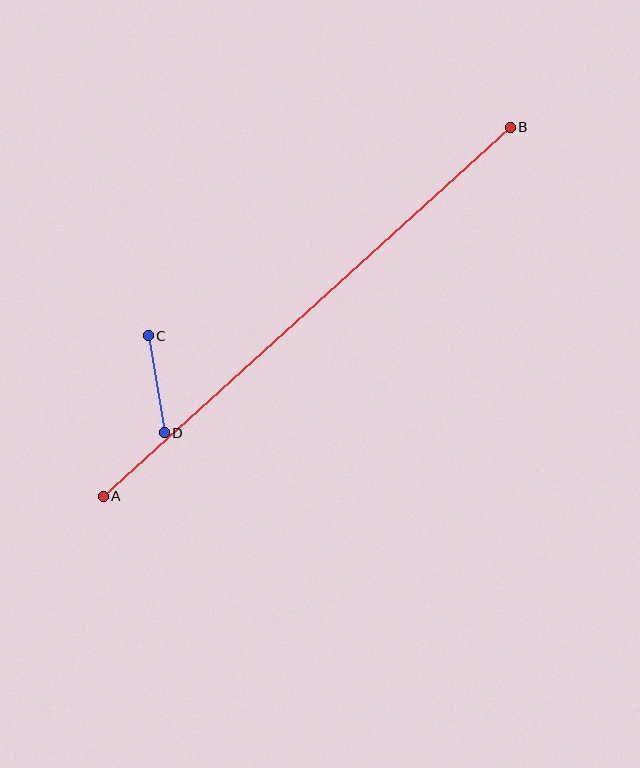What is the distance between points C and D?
The distance is approximately 98 pixels.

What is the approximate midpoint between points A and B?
The midpoint is at approximately (307, 312) pixels.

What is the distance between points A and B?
The distance is approximately 549 pixels.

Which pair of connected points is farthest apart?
Points A and B are farthest apart.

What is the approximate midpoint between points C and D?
The midpoint is at approximately (156, 384) pixels.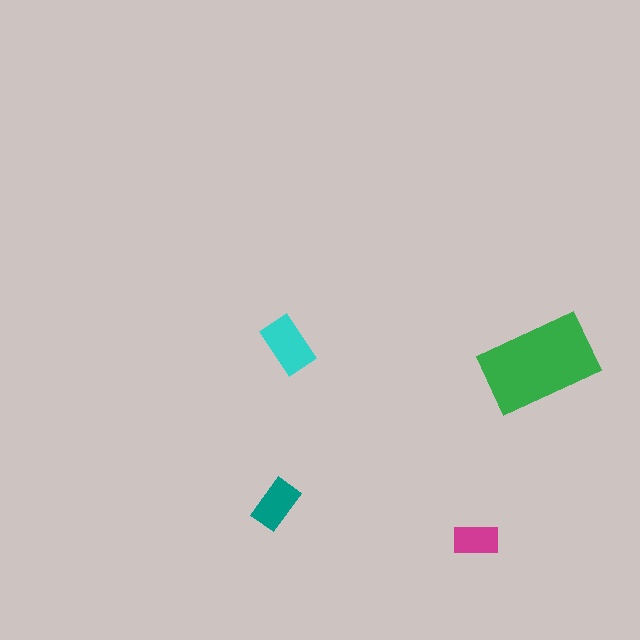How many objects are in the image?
There are 4 objects in the image.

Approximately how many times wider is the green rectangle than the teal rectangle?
About 2.5 times wider.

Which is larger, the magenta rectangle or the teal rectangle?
The teal one.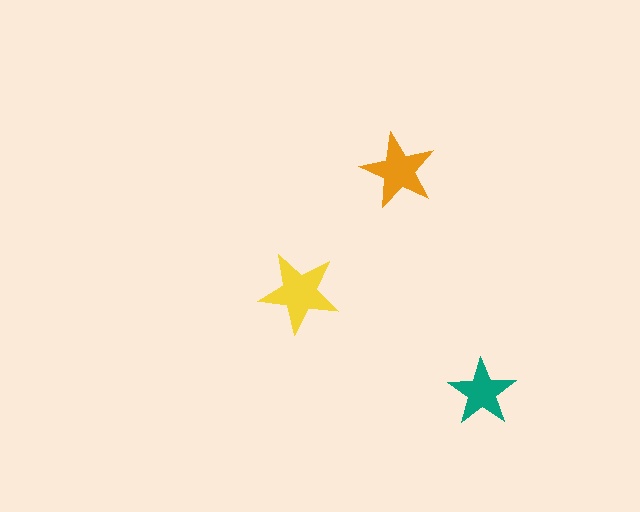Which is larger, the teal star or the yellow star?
The yellow one.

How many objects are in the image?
There are 3 objects in the image.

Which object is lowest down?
The teal star is bottommost.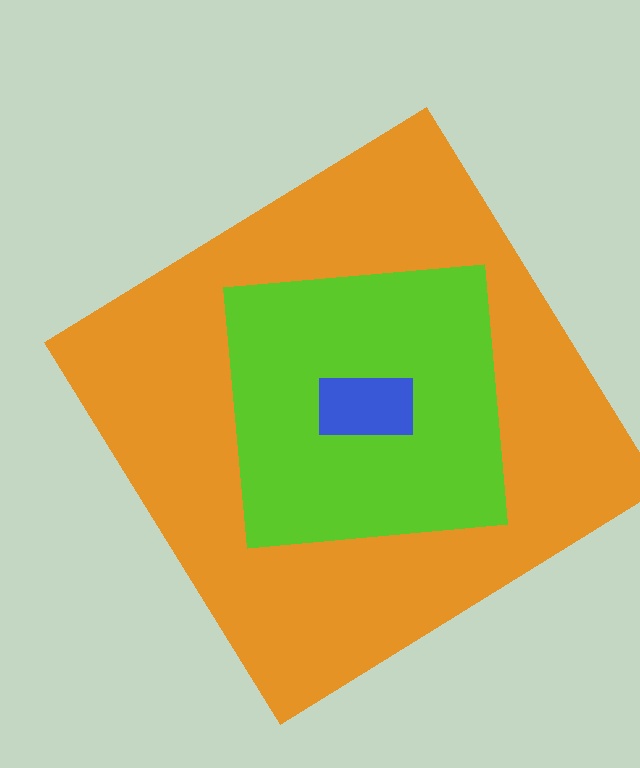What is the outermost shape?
The orange diamond.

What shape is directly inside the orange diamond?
The lime square.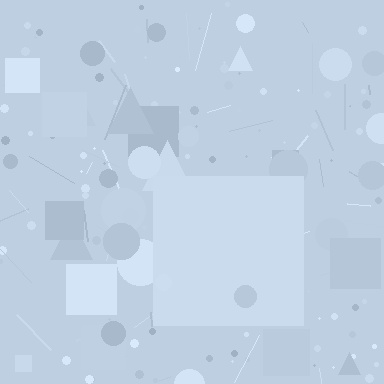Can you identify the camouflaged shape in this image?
The camouflaged shape is a square.